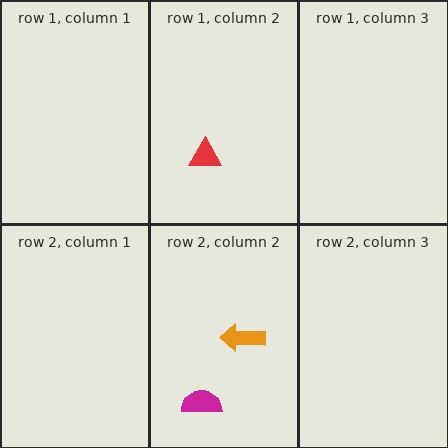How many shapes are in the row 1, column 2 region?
1.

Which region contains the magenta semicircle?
The row 2, column 2 region.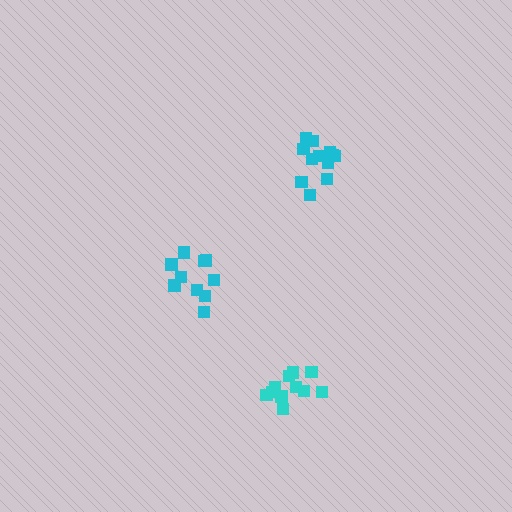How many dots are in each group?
Group 1: 11 dots, Group 2: 13 dots, Group 3: 10 dots (34 total).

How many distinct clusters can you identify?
There are 3 distinct clusters.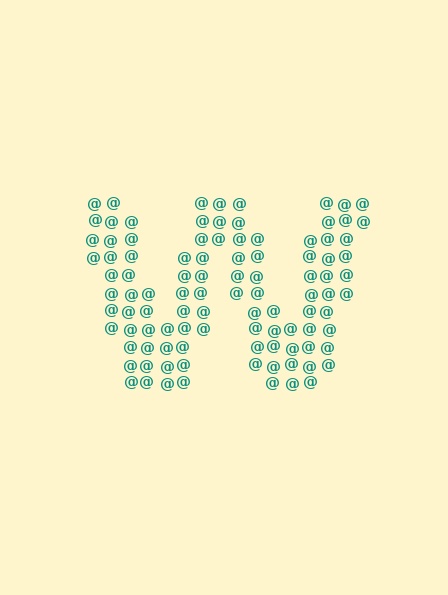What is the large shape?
The large shape is the letter W.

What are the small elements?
The small elements are at signs.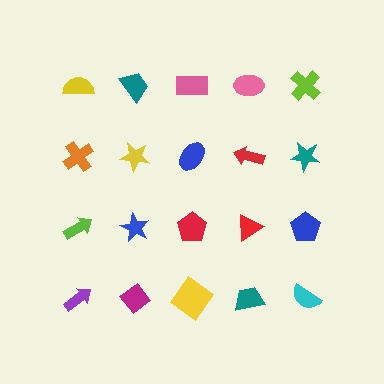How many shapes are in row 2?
5 shapes.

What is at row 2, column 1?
An orange cross.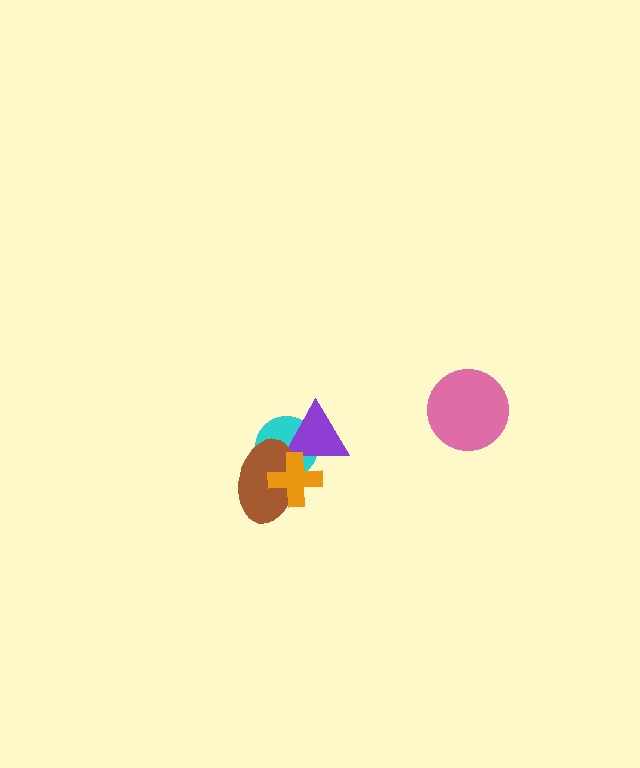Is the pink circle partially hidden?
No, no other shape covers it.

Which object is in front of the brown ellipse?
The orange cross is in front of the brown ellipse.